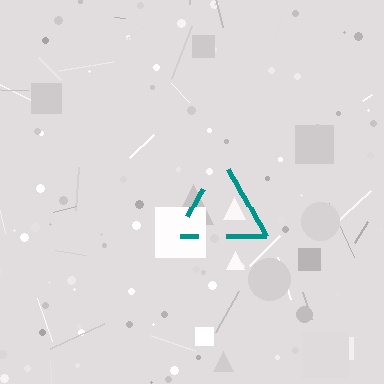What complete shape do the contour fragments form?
The contour fragments form a triangle.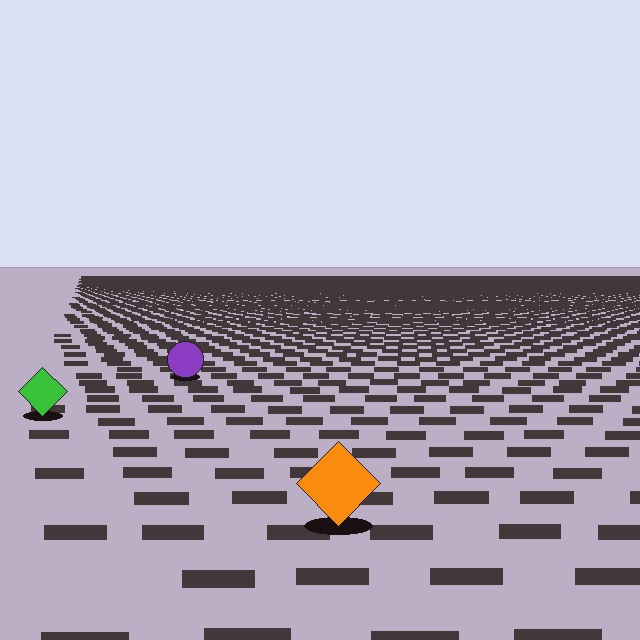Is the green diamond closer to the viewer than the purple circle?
Yes. The green diamond is closer — you can tell from the texture gradient: the ground texture is coarser near it.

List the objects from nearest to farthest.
From nearest to farthest: the orange diamond, the green diamond, the purple circle.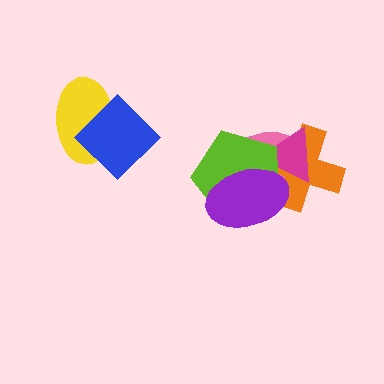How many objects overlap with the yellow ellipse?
1 object overlaps with the yellow ellipse.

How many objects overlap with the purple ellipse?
4 objects overlap with the purple ellipse.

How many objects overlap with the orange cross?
4 objects overlap with the orange cross.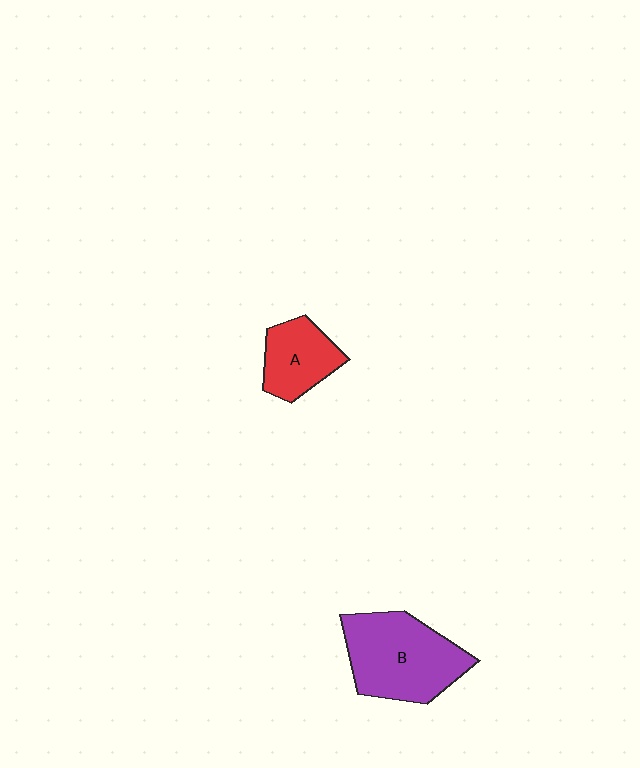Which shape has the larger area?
Shape B (purple).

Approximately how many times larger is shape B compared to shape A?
Approximately 1.8 times.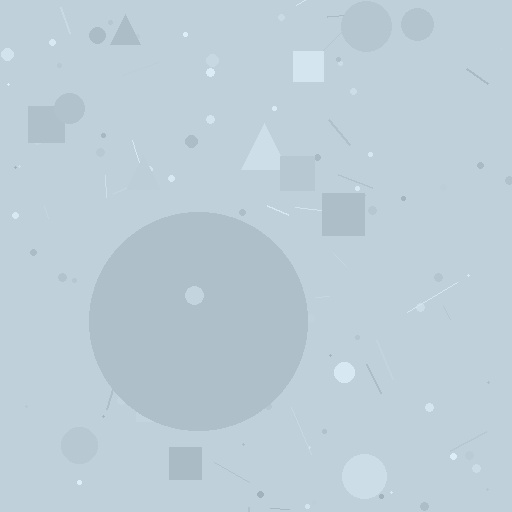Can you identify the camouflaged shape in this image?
The camouflaged shape is a circle.